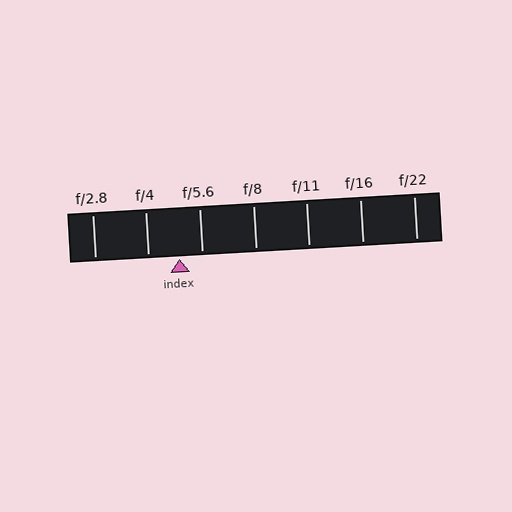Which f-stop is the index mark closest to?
The index mark is closest to f/5.6.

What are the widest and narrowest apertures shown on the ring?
The widest aperture shown is f/2.8 and the narrowest is f/22.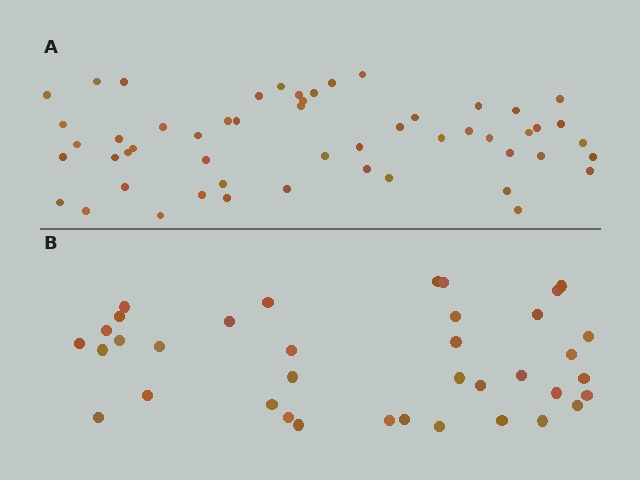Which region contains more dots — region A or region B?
Region A (the top region) has more dots.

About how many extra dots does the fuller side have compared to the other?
Region A has approximately 15 more dots than region B.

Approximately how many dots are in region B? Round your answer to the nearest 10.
About 40 dots. (The exact count is 37, which rounds to 40.)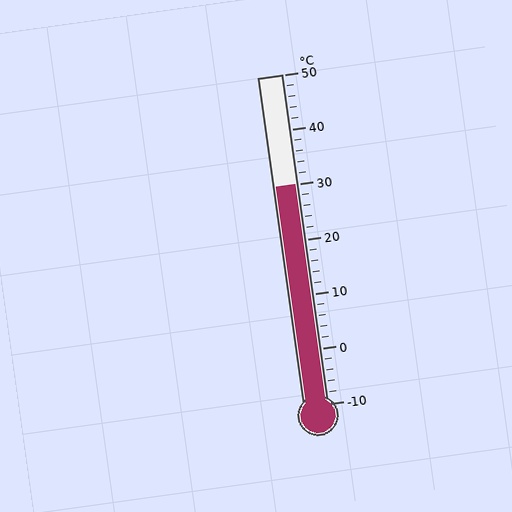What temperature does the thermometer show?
The thermometer shows approximately 30°C.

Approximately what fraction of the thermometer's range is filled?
The thermometer is filled to approximately 65% of its range.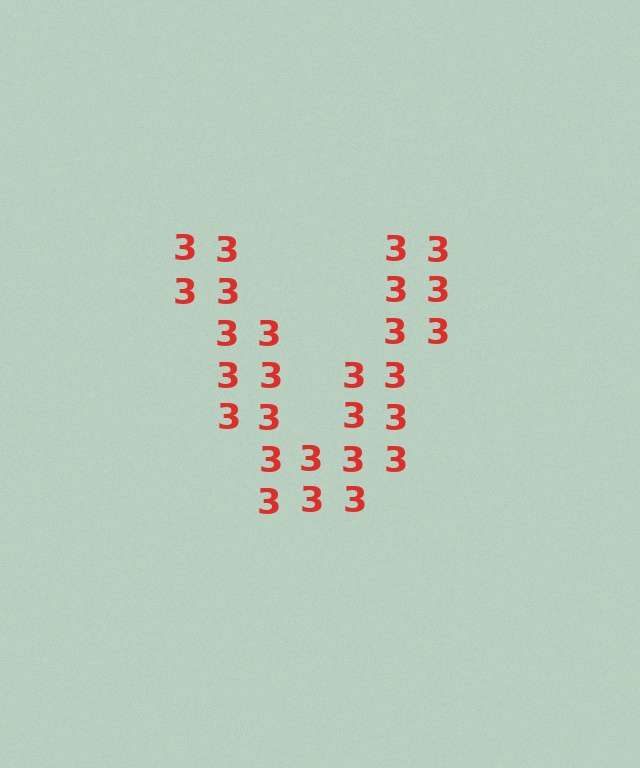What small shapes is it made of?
It is made of small digit 3's.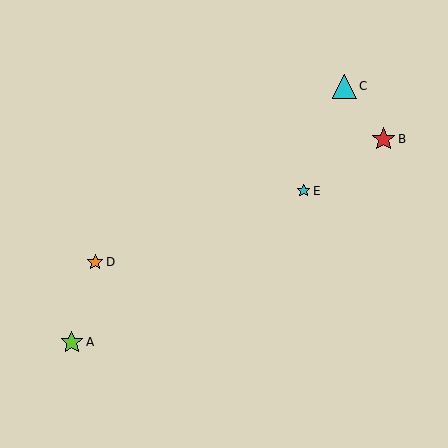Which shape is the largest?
The cyan triangle (labeled C) is the largest.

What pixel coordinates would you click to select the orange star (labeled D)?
Click at (95, 262) to select the orange star D.